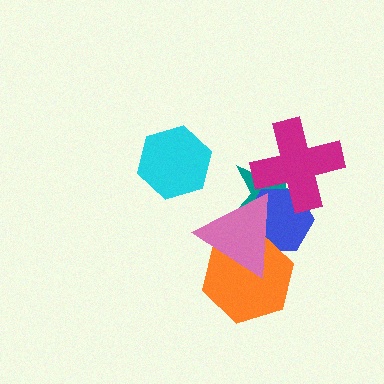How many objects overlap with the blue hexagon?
4 objects overlap with the blue hexagon.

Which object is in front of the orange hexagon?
The pink triangle is in front of the orange hexagon.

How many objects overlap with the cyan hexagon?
0 objects overlap with the cyan hexagon.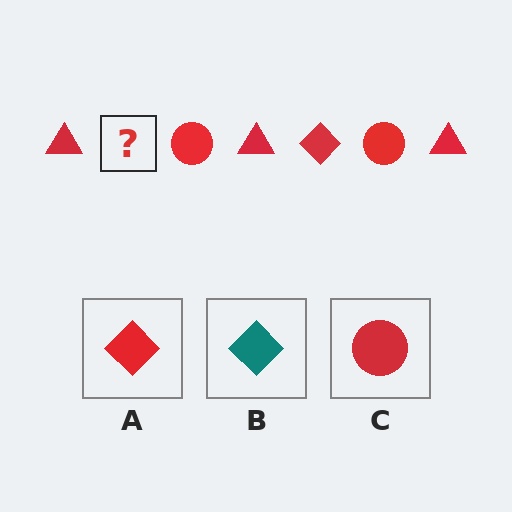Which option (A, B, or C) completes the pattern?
A.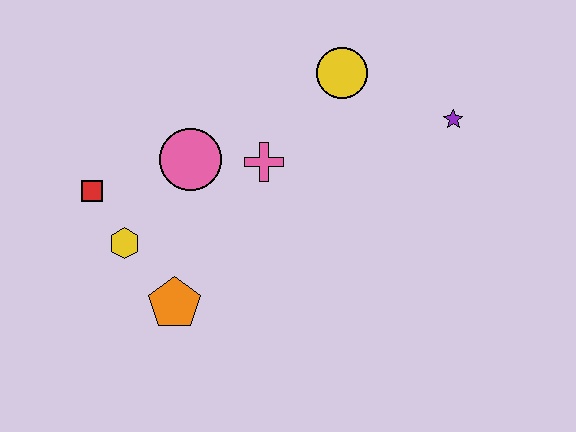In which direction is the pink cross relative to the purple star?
The pink cross is to the left of the purple star.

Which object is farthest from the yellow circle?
The orange pentagon is farthest from the yellow circle.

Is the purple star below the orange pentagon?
No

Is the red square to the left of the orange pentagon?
Yes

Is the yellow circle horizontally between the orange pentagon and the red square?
No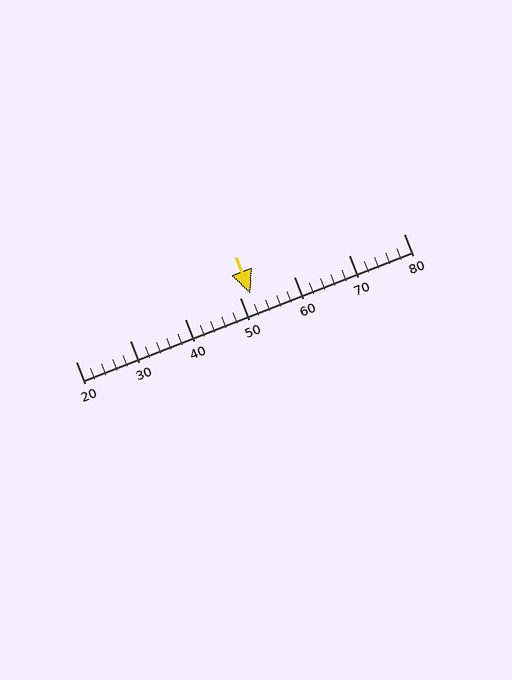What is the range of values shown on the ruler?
The ruler shows values from 20 to 80.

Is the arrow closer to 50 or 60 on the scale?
The arrow is closer to 50.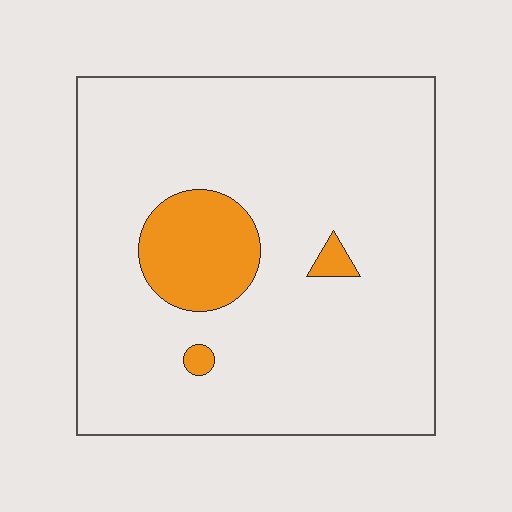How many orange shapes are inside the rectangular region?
3.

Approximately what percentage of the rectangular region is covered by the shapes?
Approximately 10%.